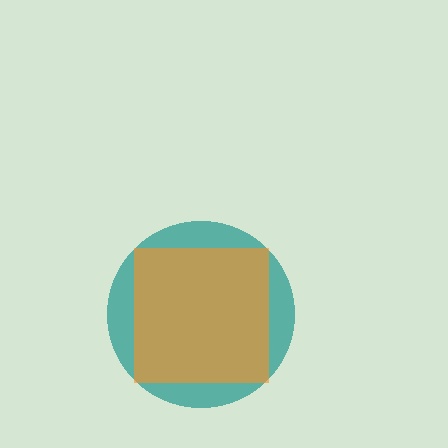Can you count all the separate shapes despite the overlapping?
Yes, there are 2 separate shapes.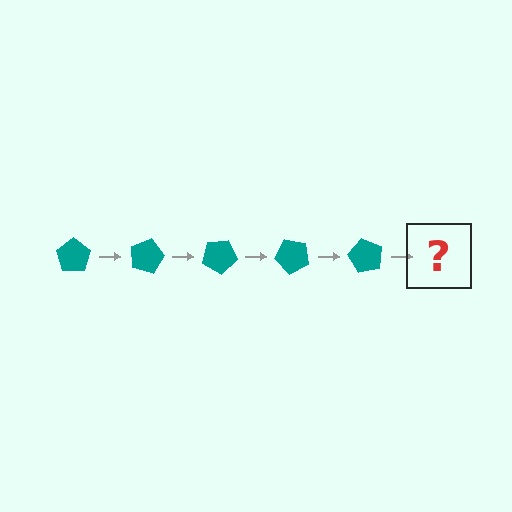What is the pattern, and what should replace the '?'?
The pattern is that the pentagon rotates 15 degrees each step. The '?' should be a teal pentagon rotated 75 degrees.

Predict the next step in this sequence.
The next step is a teal pentagon rotated 75 degrees.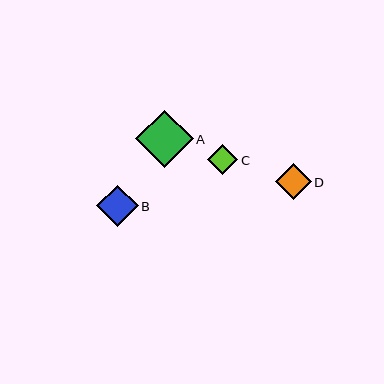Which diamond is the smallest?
Diamond C is the smallest with a size of approximately 30 pixels.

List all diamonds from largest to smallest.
From largest to smallest: A, B, D, C.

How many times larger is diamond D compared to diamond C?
Diamond D is approximately 1.2 times the size of diamond C.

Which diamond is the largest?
Diamond A is the largest with a size of approximately 57 pixels.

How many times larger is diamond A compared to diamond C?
Diamond A is approximately 1.9 times the size of diamond C.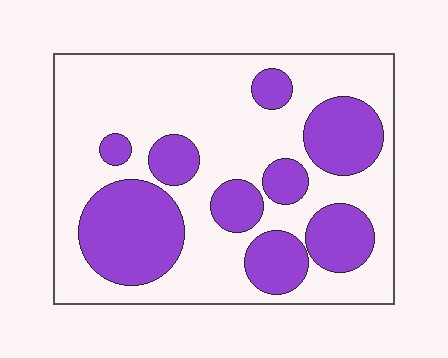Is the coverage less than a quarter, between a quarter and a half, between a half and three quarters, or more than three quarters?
Between a quarter and a half.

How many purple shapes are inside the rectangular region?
9.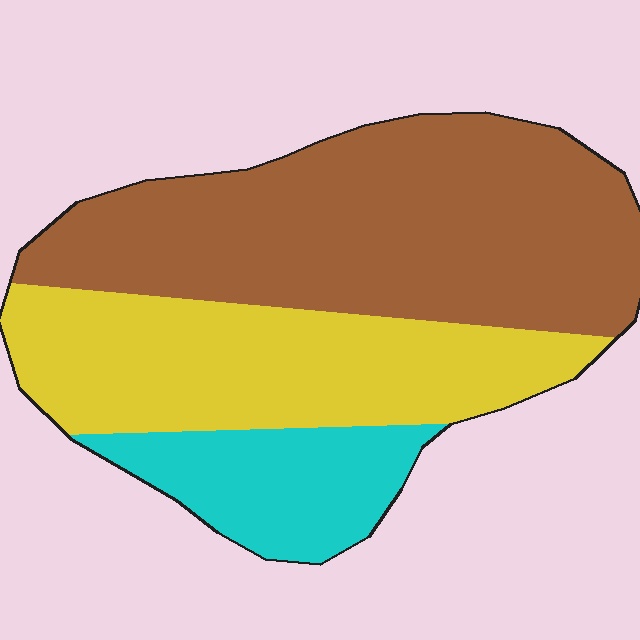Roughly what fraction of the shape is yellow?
Yellow takes up about one third (1/3) of the shape.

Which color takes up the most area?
Brown, at roughly 50%.